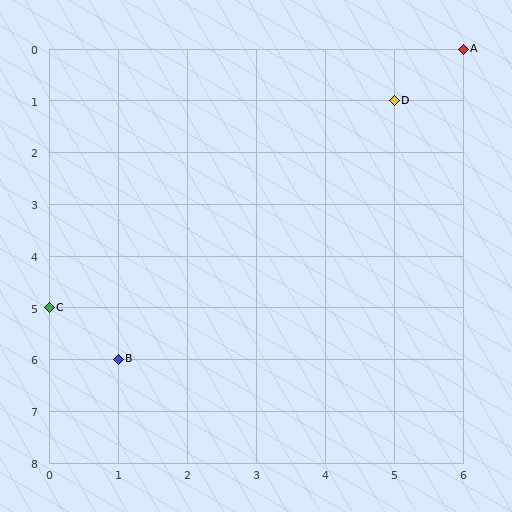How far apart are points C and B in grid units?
Points C and B are 1 column and 1 row apart (about 1.4 grid units diagonally).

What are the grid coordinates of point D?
Point D is at grid coordinates (5, 1).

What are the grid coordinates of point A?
Point A is at grid coordinates (6, 0).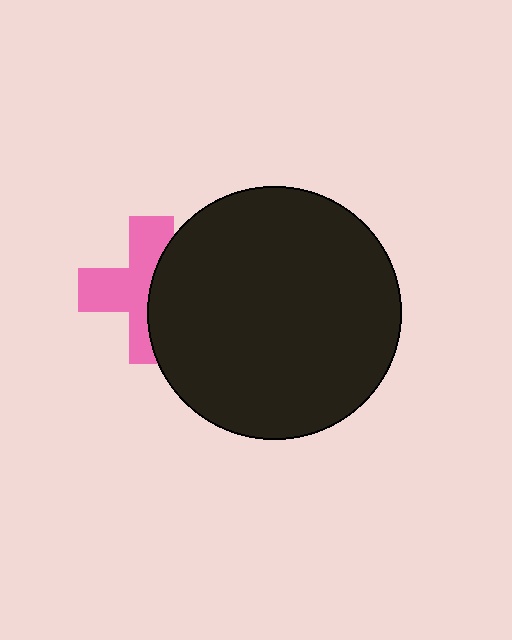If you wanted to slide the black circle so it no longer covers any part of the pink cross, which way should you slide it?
Slide it right — that is the most direct way to separate the two shapes.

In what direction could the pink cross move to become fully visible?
The pink cross could move left. That would shift it out from behind the black circle entirely.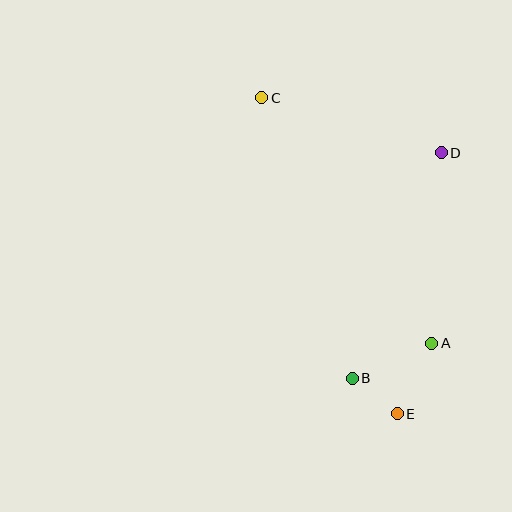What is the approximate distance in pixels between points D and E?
The distance between D and E is approximately 264 pixels.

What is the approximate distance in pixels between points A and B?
The distance between A and B is approximately 87 pixels.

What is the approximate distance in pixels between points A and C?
The distance between A and C is approximately 299 pixels.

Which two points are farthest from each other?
Points C and E are farthest from each other.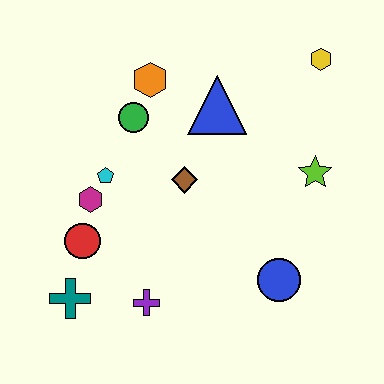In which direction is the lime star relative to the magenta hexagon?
The lime star is to the right of the magenta hexagon.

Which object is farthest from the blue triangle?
The teal cross is farthest from the blue triangle.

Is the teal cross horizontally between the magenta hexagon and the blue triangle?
No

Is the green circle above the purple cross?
Yes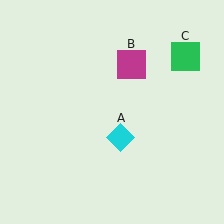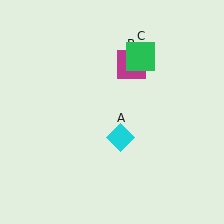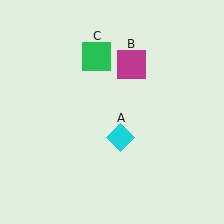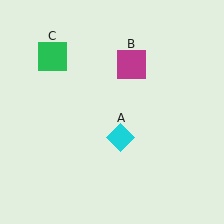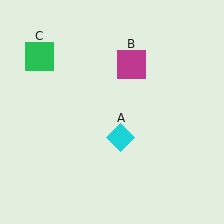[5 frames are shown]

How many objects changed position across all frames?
1 object changed position: green square (object C).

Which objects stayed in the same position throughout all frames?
Cyan diamond (object A) and magenta square (object B) remained stationary.